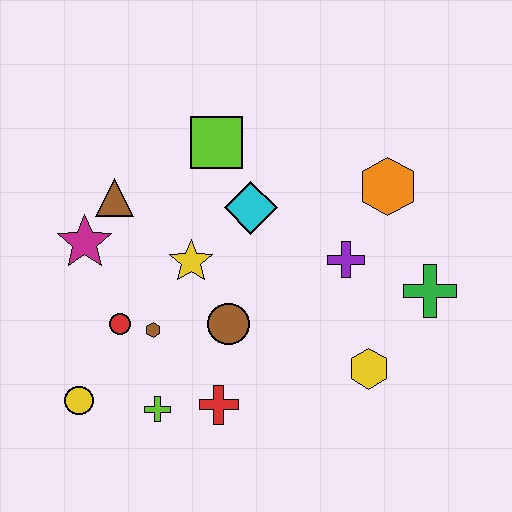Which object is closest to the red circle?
The brown hexagon is closest to the red circle.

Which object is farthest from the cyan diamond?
The yellow circle is farthest from the cyan diamond.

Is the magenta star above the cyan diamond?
No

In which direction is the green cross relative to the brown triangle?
The green cross is to the right of the brown triangle.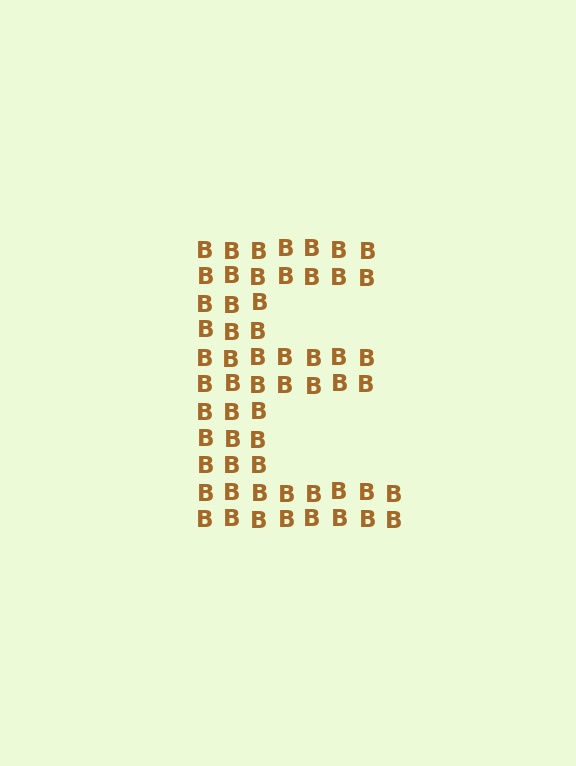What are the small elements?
The small elements are letter B's.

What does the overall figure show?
The overall figure shows the letter E.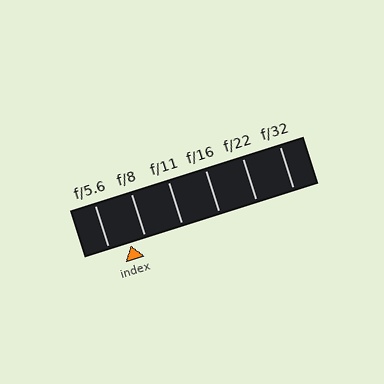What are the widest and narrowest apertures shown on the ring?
The widest aperture shown is f/5.6 and the narrowest is f/32.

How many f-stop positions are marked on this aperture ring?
There are 6 f-stop positions marked.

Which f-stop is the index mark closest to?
The index mark is closest to f/8.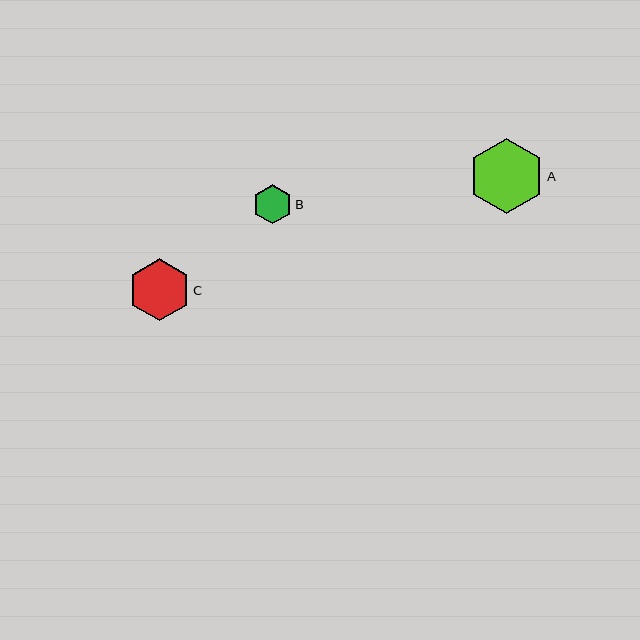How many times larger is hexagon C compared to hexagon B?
Hexagon C is approximately 1.6 times the size of hexagon B.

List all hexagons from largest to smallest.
From largest to smallest: A, C, B.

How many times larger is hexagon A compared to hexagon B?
Hexagon A is approximately 1.9 times the size of hexagon B.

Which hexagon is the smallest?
Hexagon B is the smallest with a size of approximately 40 pixels.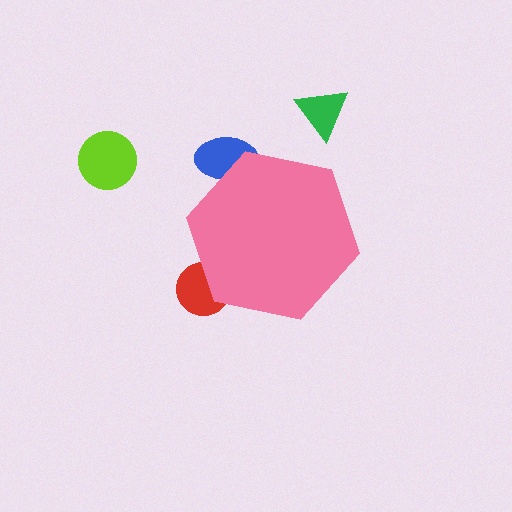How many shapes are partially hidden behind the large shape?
2 shapes are partially hidden.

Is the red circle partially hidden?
Yes, the red circle is partially hidden behind the pink hexagon.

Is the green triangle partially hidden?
No, the green triangle is fully visible.